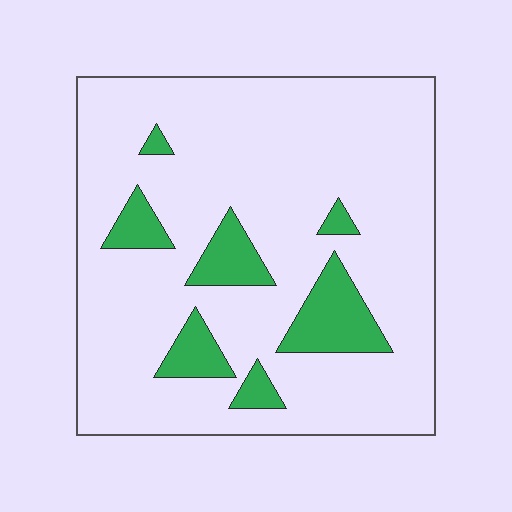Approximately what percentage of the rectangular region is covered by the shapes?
Approximately 15%.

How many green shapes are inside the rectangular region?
7.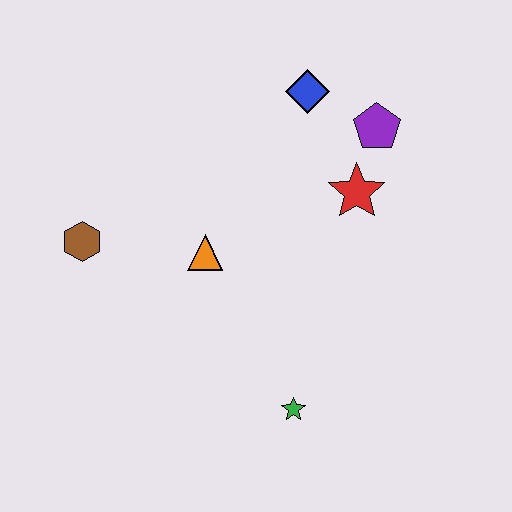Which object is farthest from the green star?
The blue diamond is farthest from the green star.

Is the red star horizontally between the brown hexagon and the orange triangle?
No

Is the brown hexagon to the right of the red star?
No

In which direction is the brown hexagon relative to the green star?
The brown hexagon is to the left of the green star.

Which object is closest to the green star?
The orange triangle is closest to the green star.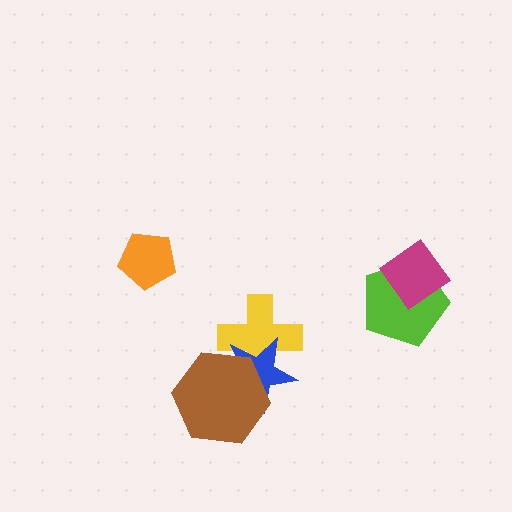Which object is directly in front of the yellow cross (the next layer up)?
The blue star is directly in front of the yellow cross.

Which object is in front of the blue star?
The brown hexagon is in front of the blue star.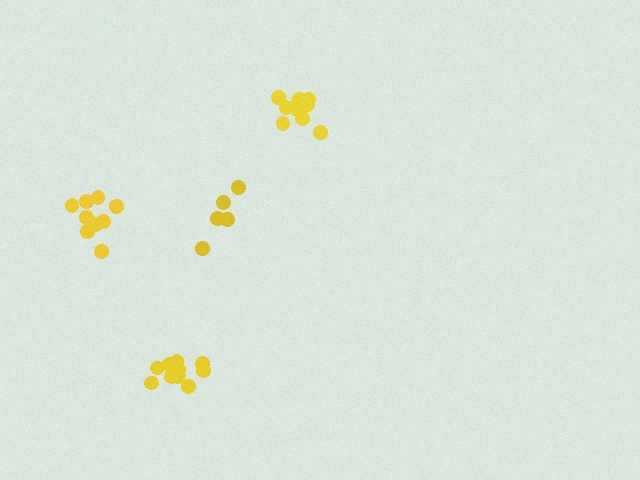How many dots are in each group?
Group 1: 10 dots, Group 2: 11 dots, Group 3: 5 dots, Group 4: 9 dots (35 total).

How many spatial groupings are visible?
There are 4 spatial groupings.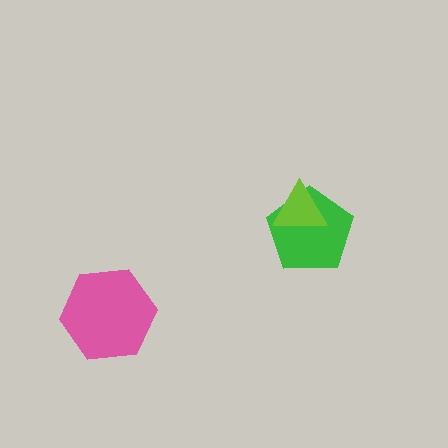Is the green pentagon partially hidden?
Yes, it is partially covered by another shape.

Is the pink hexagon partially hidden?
No, no other shape covers it.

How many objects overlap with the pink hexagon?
0 objects overlap with the pink hexagon.